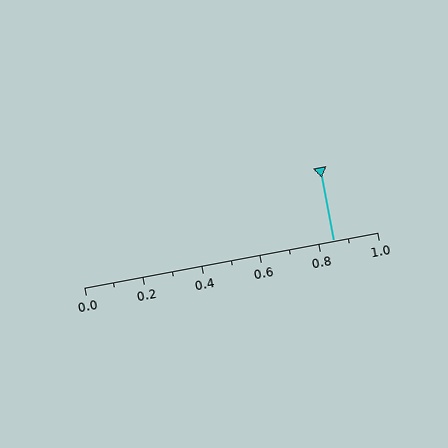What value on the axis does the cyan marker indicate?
The marker indicates approximately 0.85.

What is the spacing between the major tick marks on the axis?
The major ticks are spaced 0.2 apart.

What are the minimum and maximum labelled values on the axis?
The axis runs from 0.0 to 1.0.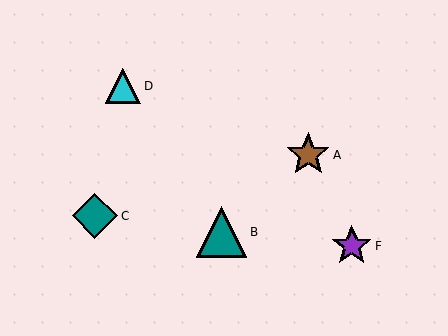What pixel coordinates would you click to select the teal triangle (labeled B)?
Click at (221, 232) to select the teal triangle B.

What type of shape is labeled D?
Shape D is a cyan triangle.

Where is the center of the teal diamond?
The center of the teal diamond is at (95, 216).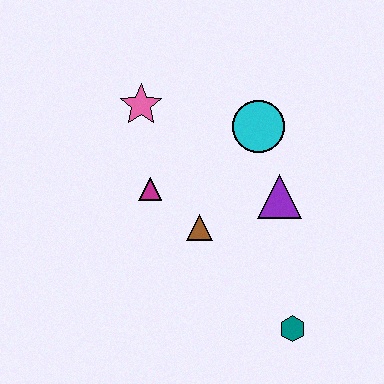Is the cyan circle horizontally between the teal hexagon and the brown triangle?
Yes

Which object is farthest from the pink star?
The teal hexagon is farthest from the pink star.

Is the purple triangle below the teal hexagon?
No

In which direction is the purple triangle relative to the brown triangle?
The purple triangle is to the right of the brown triangle.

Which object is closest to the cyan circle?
The purple triangle is closest to the cyan circle.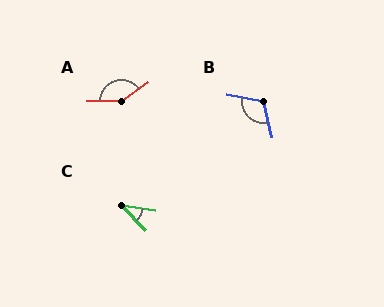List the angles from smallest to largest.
C (38°), B (115°), A (143°).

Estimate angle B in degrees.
Approximately 115 degrees.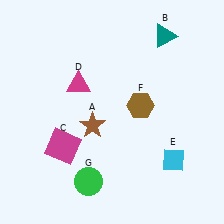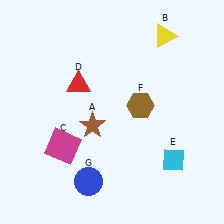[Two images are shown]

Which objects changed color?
B changed from teal to yellow. D changed from magenta to red. G changed from green to blue.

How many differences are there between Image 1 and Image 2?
There are 3 differences between the two images.